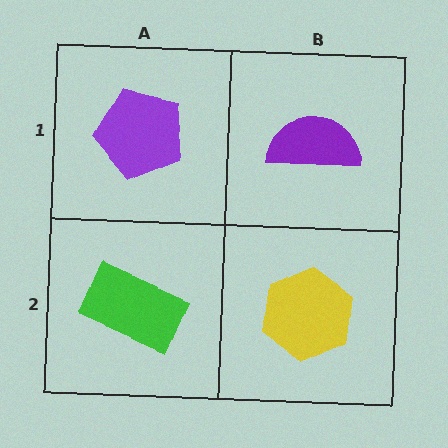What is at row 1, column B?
A purple semicircle.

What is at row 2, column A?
A green rectangle.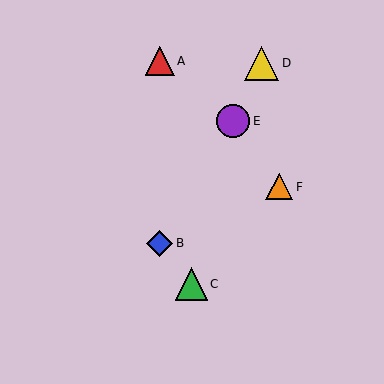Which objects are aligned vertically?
Objects A, B are aligned vertically.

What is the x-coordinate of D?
Object D is at x≈262.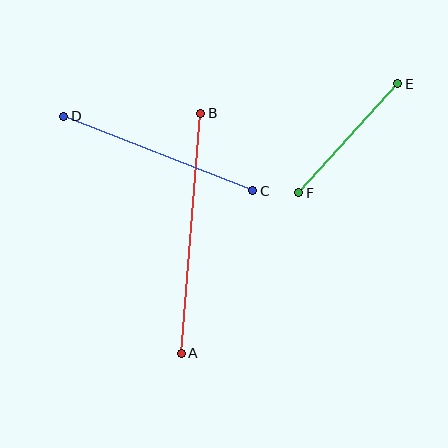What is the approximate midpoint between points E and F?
The midpoint is at approximately (348, 138) pixels.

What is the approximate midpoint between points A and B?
The midpoint is at approximately (191, 233) pixels.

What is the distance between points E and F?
The distance is approximately 147 pixels.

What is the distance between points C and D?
The distance is approximately 203 pixels.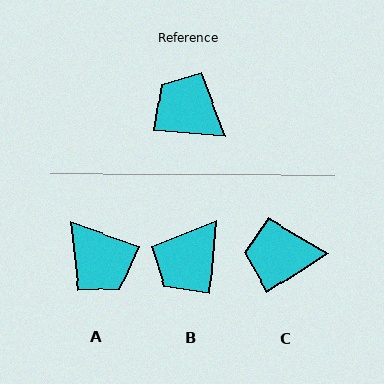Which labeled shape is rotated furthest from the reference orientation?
A, about 165 degrees away.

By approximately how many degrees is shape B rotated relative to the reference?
Approximately 90 degrees counter-clockwise.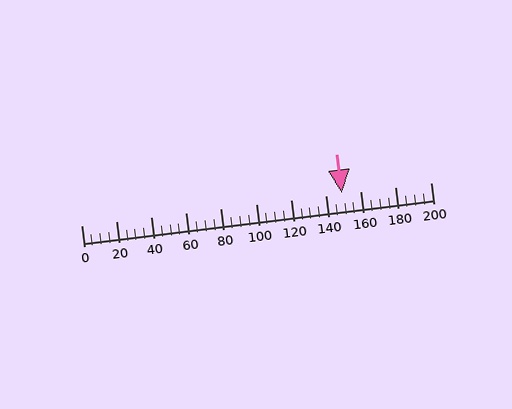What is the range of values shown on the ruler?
The ruler shows values from 0 to 200.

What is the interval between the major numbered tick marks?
The major tick marks are spaced 20 units apart.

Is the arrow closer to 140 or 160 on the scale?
The arrow is closer to 140.